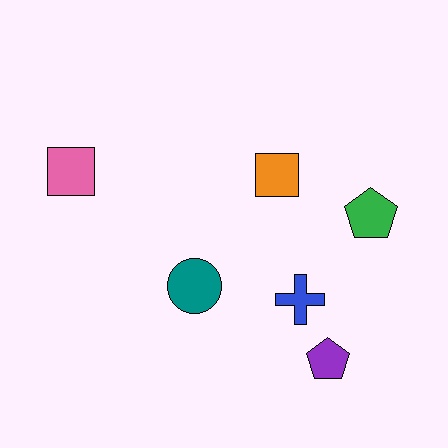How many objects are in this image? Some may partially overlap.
There are 6 objects.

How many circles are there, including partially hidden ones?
There is 1 circle.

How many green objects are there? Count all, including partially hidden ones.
There is 1 green object.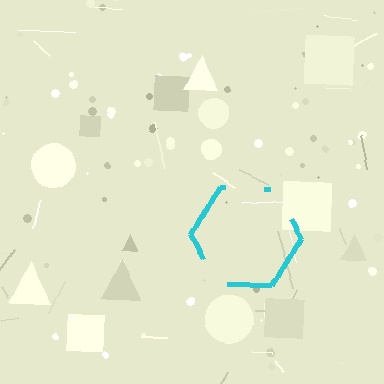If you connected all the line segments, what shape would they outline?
They would outline a hexagon.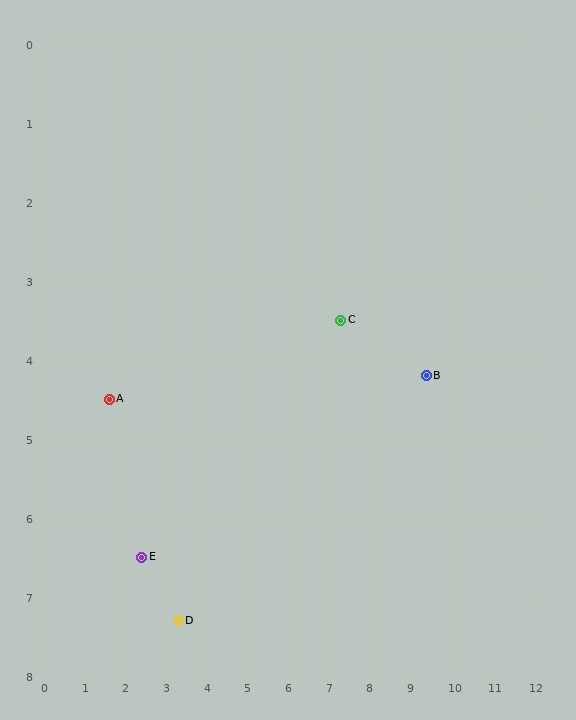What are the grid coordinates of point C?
Point C is at approximately (7.3, 3.5).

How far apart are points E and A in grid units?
Points E and A are about 2.2 grid units apart.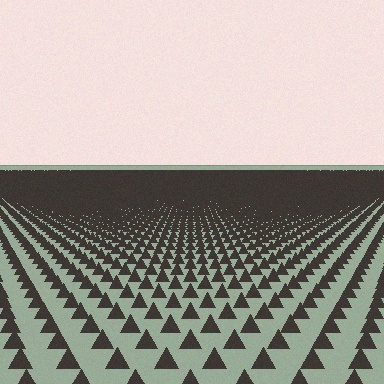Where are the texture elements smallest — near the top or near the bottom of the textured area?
Near the top.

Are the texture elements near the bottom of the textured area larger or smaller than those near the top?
Larger. Near the bottom, elements are closer to the viewer and appear at a bigger on-screen size.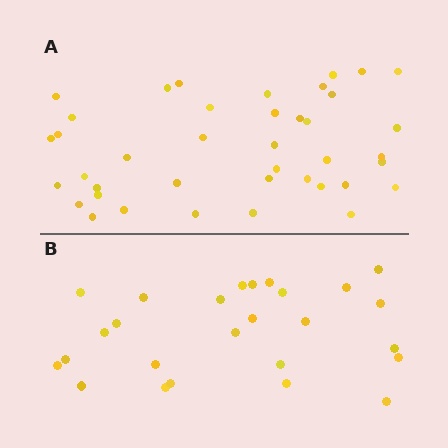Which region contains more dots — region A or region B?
Region A (the top region) has more dots.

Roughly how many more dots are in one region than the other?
Region A has approximately 15 more dots than region B.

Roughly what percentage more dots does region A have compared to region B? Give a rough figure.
About 55% more.